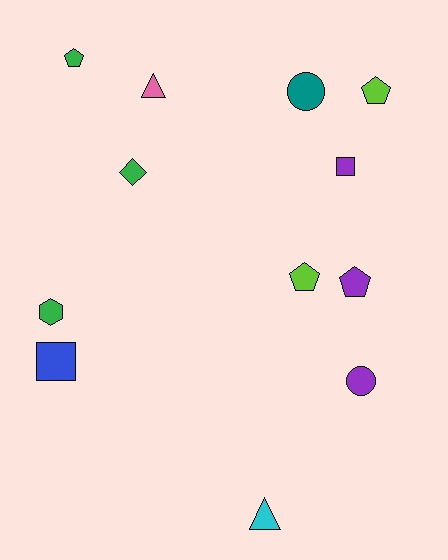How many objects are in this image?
There are 12 objects.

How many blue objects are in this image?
There is 1 blue object.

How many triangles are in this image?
There are 2 triangles.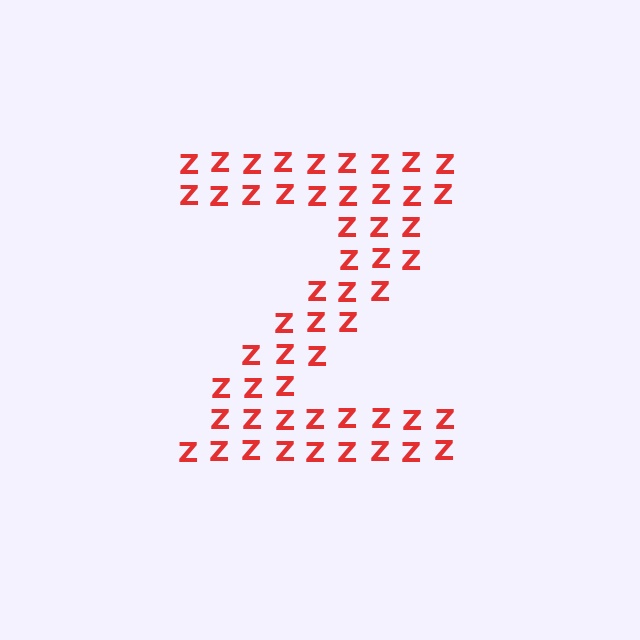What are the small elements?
The small elements are letter Z's.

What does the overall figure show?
The overall figure shows the letter Z.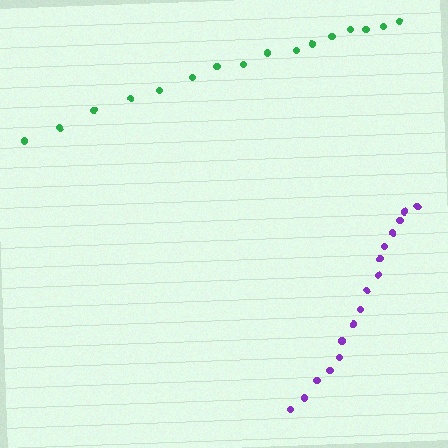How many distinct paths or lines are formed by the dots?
There are 2 distinct paths.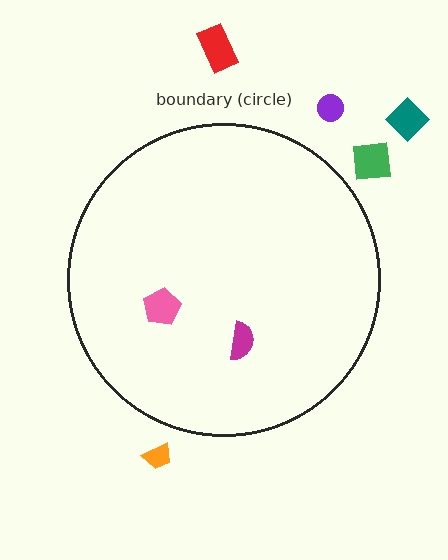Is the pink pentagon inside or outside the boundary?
Inside.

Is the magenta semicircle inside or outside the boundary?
Inside.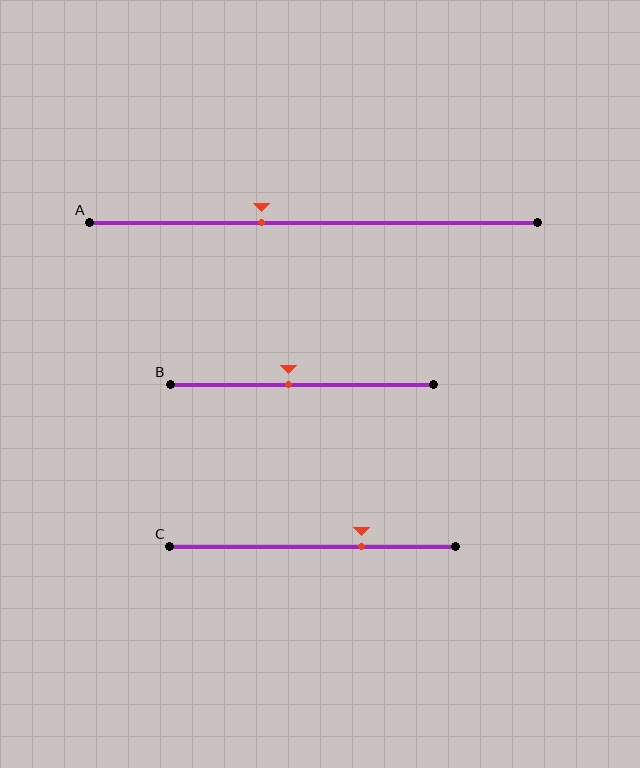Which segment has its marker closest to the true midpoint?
Segment B has its marker closest to the true midpoint.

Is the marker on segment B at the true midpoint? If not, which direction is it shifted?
No, the marker on segment B is shifted to the left by about 5% of the segment length.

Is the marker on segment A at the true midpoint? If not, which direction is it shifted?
No, the marker on segment A is shifted to the left by about 12% of the segment length.